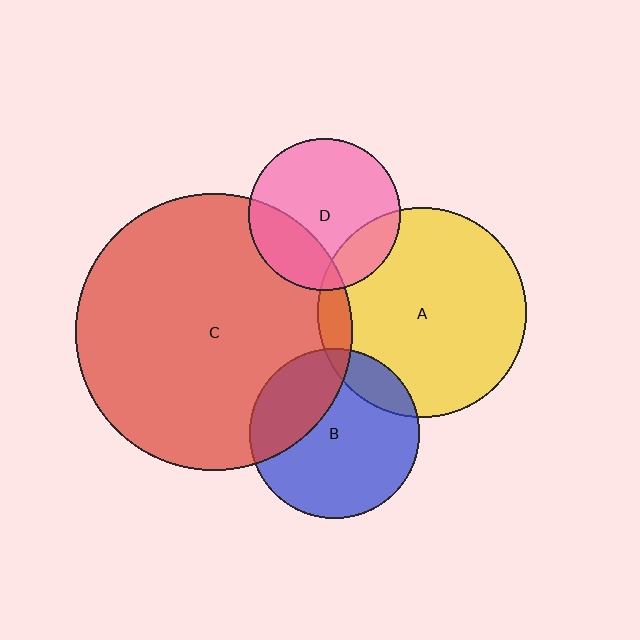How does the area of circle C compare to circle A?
Approximately 1.8 times.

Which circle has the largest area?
Circle C (red).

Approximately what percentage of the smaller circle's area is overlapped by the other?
Approximately 25%.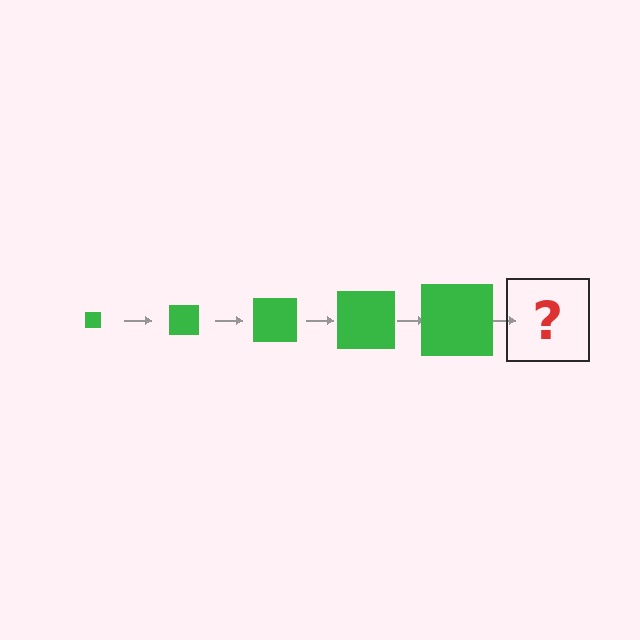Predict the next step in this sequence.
The next step is a green square, larger than the previous one.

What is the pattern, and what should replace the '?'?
The pattern is that the square gets progressively larger each step. The '?' should be a green square, larger than the previous one.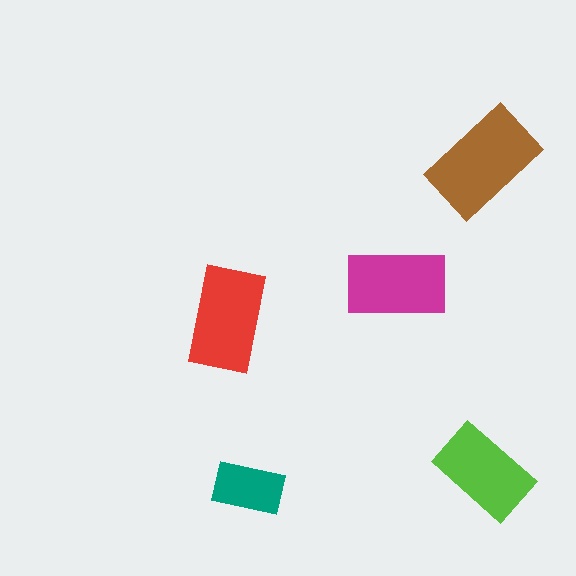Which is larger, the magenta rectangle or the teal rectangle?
The magenta one.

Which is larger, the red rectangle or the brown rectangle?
The brown one.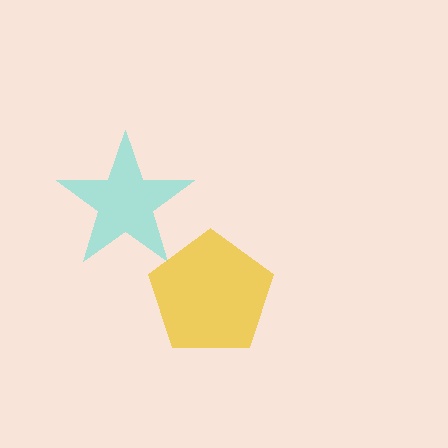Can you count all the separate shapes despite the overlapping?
Yes, there are 2 separate shapes.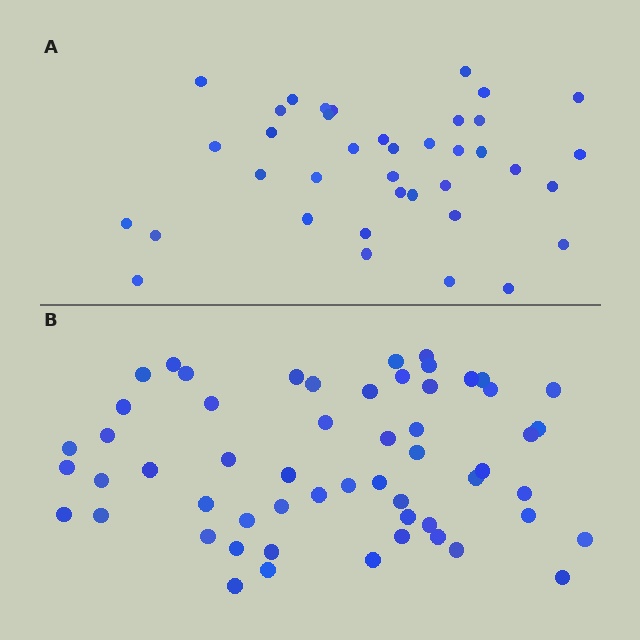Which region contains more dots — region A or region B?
Region B (the bottom region) has more dots.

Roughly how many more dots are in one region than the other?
Region B has approximately 20 more dots than region A.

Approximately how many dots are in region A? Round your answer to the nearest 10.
About 40 dots. (The exact count is 38, which rounds to 40.)